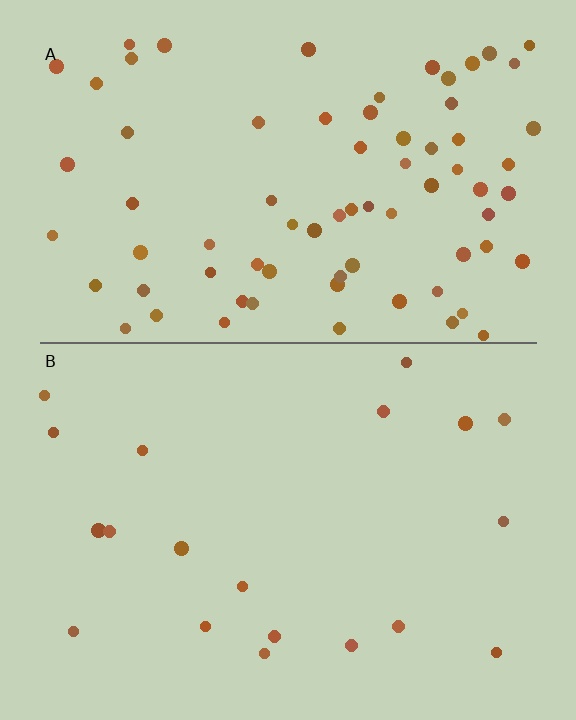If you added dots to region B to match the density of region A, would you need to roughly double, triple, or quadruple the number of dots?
Approximately quadruple.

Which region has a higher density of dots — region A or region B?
A (the top).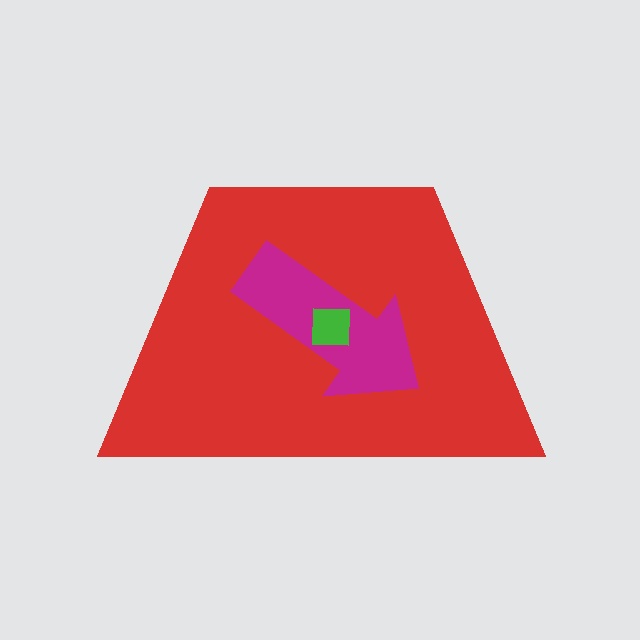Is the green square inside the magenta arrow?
Yes.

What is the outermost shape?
The red trapezoid.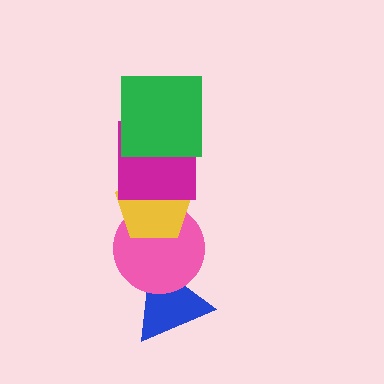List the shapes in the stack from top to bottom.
From top to bottom: the green square, the magenta square, the yellow pentagon, the pink circle, the blue triangle.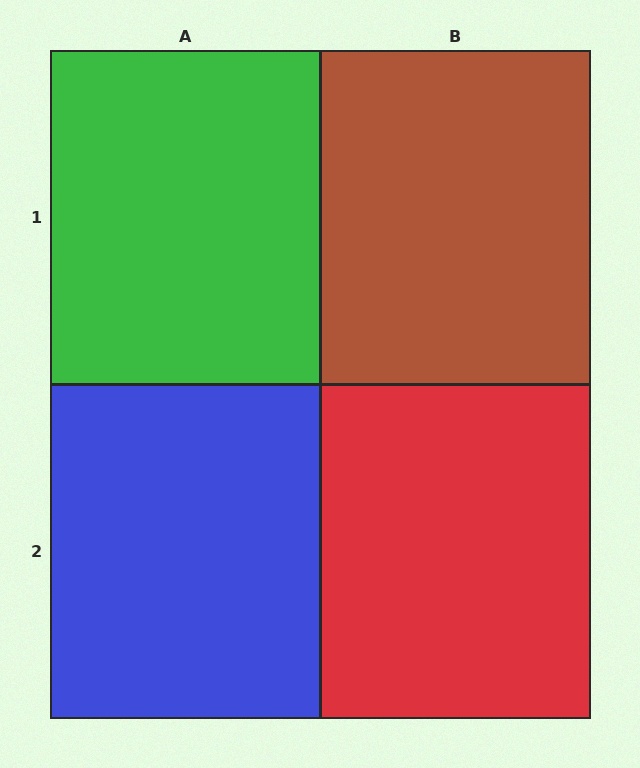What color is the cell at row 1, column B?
Brown.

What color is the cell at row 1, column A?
Green.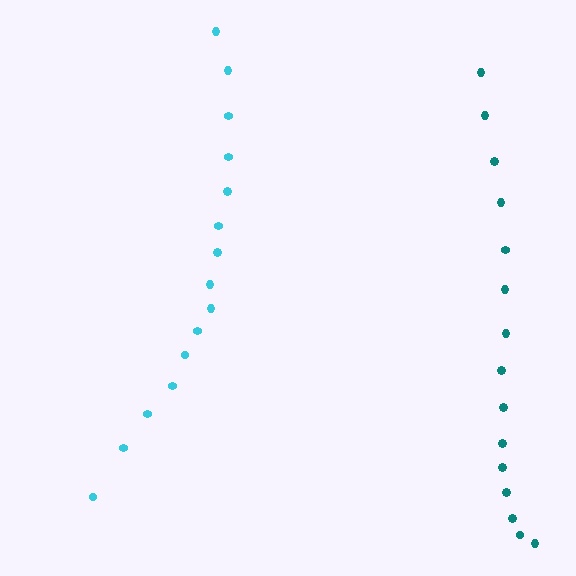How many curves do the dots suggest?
There are 2 distinct paths.